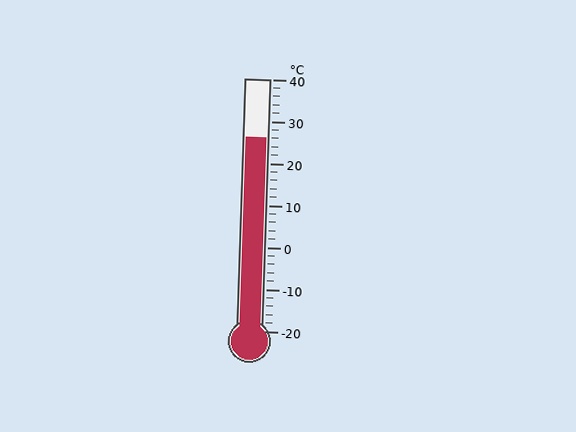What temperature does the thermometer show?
The thermometer shows approximately 26°C.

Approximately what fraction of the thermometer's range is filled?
The thermometer is filled to approximately 75% of its range.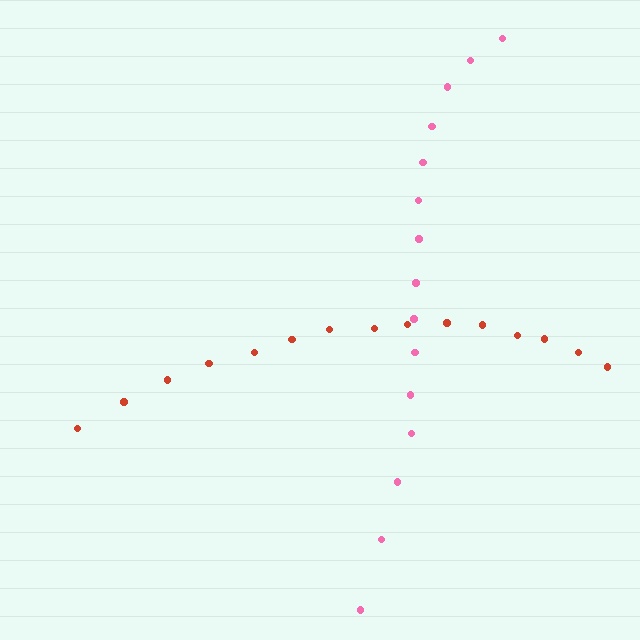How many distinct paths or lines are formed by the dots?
There are 2 distinct paths.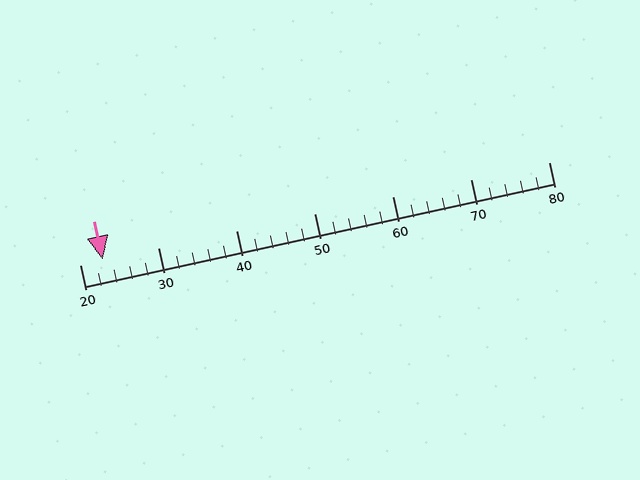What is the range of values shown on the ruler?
The ruler shows values from 20 to 80.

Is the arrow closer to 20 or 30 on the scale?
The arrow is closer to 20.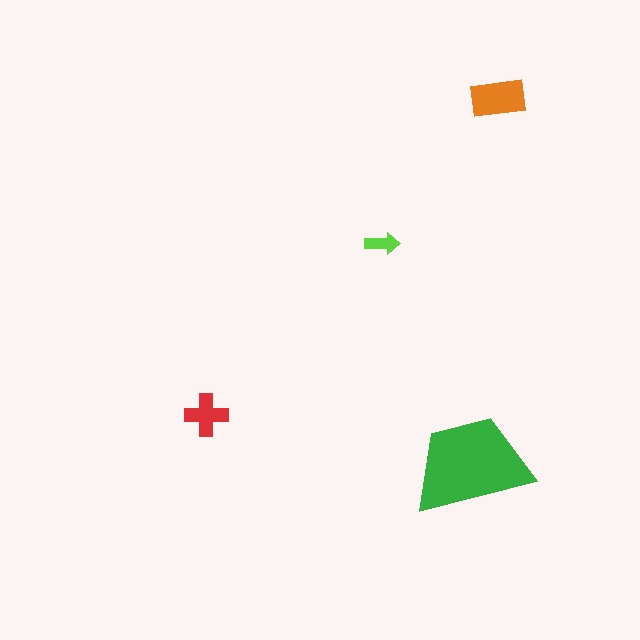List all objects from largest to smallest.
The green trapezoid, the orange rectangle, the red cross, the lime arrow.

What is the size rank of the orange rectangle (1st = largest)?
2nd.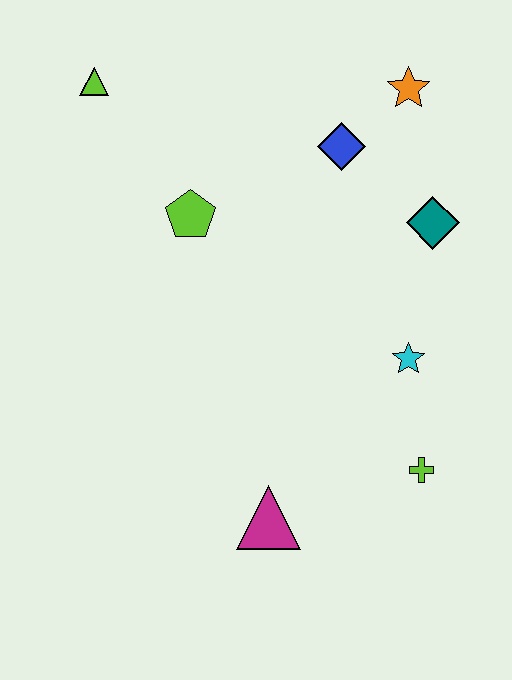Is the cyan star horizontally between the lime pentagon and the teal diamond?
Yes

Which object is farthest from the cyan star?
The lime triangle is farthest from the cyan star.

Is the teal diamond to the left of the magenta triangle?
No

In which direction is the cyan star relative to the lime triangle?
The cyan star is to the right of the lime triangle.